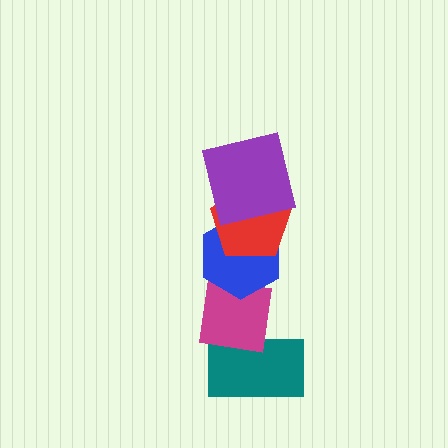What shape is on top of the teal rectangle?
The magenta square is on top of the teal rectangle.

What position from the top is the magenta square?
The magenta square is 4th from the top.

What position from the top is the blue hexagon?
The blue hexagon is 3rd from the top.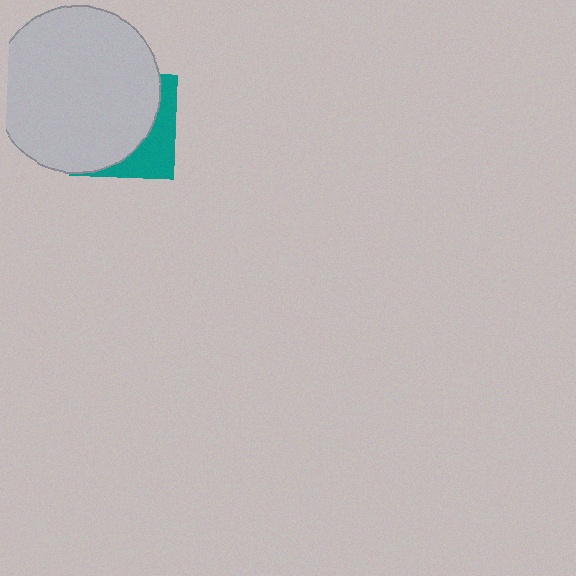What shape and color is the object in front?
The object in front is a light gray circle.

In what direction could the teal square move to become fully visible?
The teal square could move toward the lower-right. That would shift it out from behind the light gray circle entirely.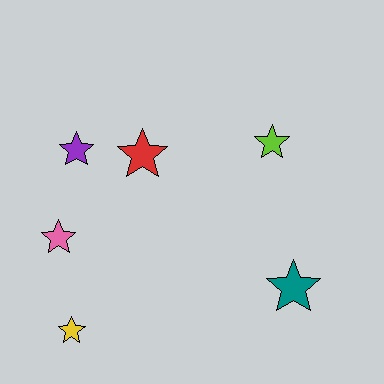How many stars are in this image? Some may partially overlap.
There are 6 stars.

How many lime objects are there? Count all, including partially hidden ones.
There is 1 lime object.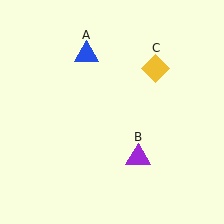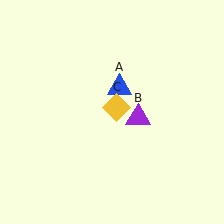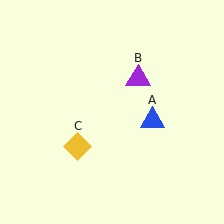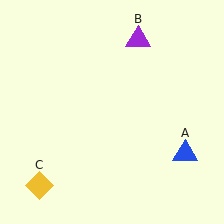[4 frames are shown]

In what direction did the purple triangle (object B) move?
The purple triangle (object B) moved up.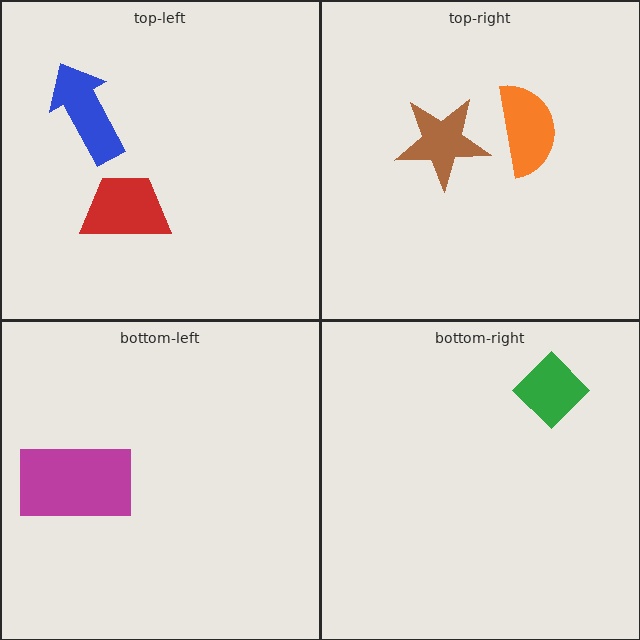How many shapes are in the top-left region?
2.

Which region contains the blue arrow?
The top-left region.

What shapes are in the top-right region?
The orange semicircle, the brown star.